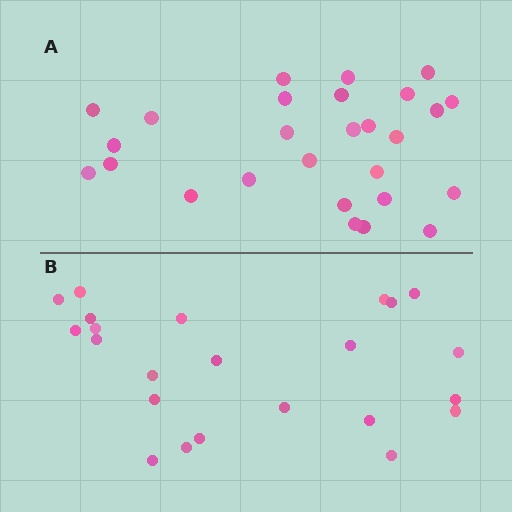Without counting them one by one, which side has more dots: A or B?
Region A (the top region) has more dots.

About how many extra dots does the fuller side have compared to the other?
Region A has about 4 more dots than region B.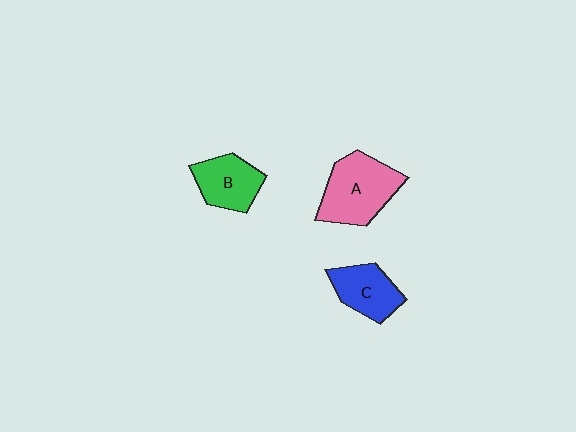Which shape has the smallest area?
Shape C (blue).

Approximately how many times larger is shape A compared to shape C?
Approximately 1.5 times.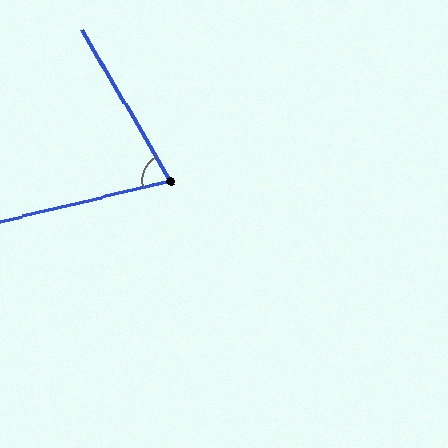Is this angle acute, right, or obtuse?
It is acute.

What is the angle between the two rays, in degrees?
Approximately 73 degrees.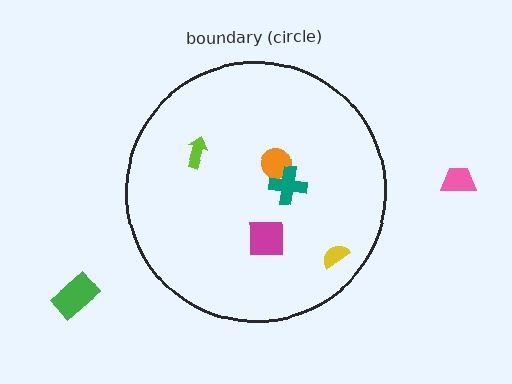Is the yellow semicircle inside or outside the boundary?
Inside.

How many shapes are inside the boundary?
5 inside, 2 outside.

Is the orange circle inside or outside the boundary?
Inside.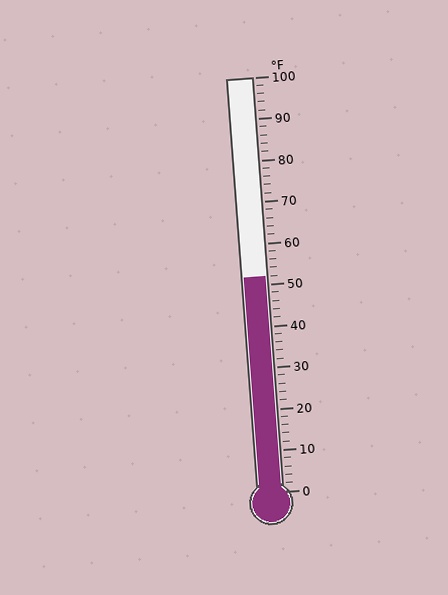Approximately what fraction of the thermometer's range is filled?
The thermometer is filled to approximately 50% of its range.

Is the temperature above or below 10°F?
The temperature is above 10°F.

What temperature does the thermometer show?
The thermometer shows approximately 52°F.